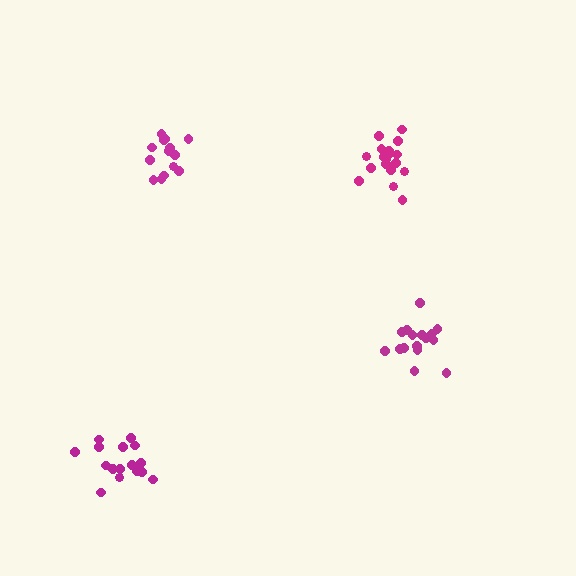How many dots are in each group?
Group 1: 16 dots, Group 2: 19 dots, Group 3: 17 dots, Group 4: 15 dots (67 total).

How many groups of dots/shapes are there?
There are 4 groups.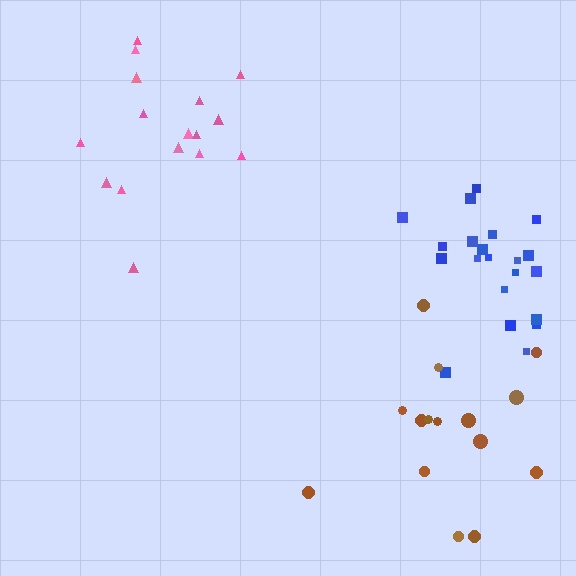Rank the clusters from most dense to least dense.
blue, pink, brown.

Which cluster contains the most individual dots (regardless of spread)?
Blue (21).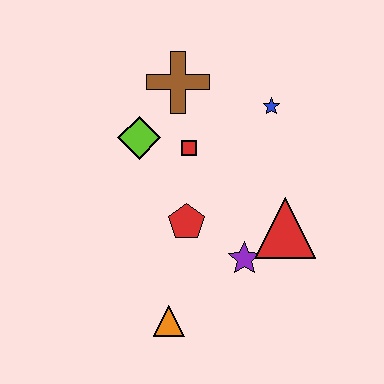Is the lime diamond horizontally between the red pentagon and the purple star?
No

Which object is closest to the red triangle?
The purple star is closest to the red triangle.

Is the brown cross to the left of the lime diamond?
No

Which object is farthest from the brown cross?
The orange triangle is farthest from the brown cross.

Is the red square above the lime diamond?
No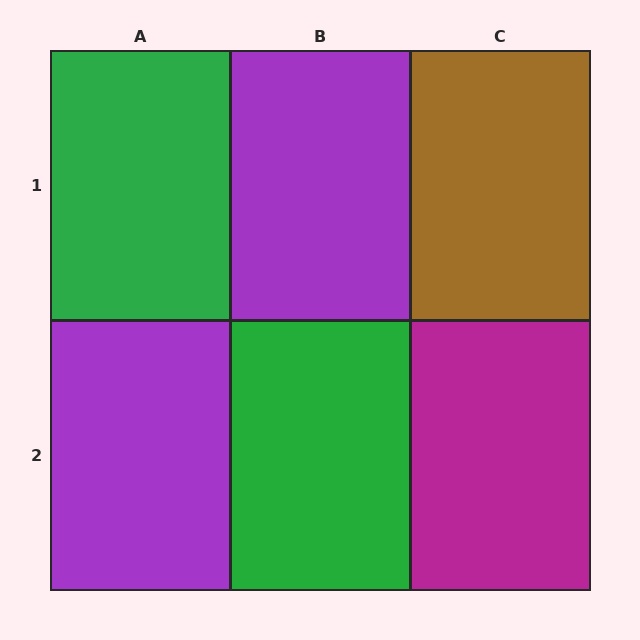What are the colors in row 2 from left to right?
Purple, green, magenta.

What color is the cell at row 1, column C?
Brown.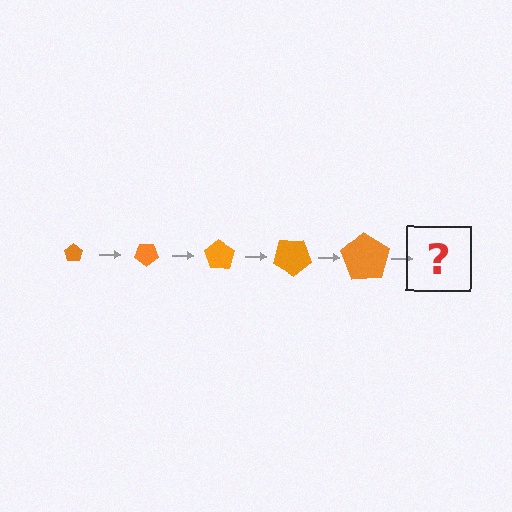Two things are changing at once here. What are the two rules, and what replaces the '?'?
The two rules are that the pentagon grows larger each step and it rotates 35 degrees each step. The '?' should be a pentagon, larger than the previous one and rotated 175 degrees from the start.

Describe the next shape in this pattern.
It should be a pentagon, larger than the previous one and rotated 175 degrees from the start.